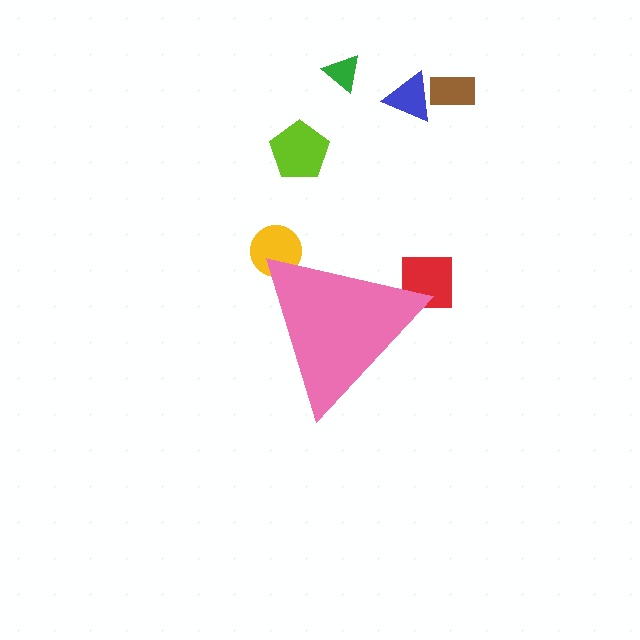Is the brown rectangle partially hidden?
No, the brown rectangle is fully visible.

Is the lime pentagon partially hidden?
No, the lime pentagon is fully visible.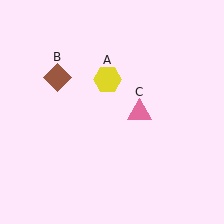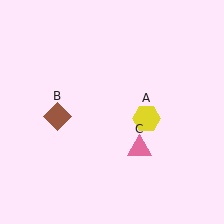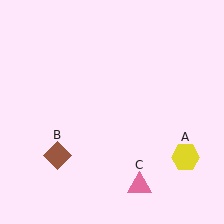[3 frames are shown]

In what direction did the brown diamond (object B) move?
The brown diamond (object B) moved down.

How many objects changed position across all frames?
3 objects changed position: yellow hexagon (object A), brown diamond (object B), pink triangle (object C).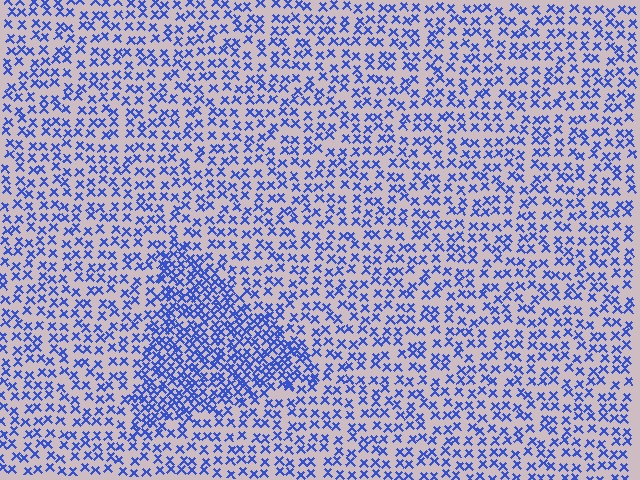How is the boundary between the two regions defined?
The boundary is defined by a change in element density (approximately 2.0x ratio). All elements are the same color, size, and shape.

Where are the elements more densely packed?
The elements are more densely packed inside the triangle boundary.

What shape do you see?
I see a triangle.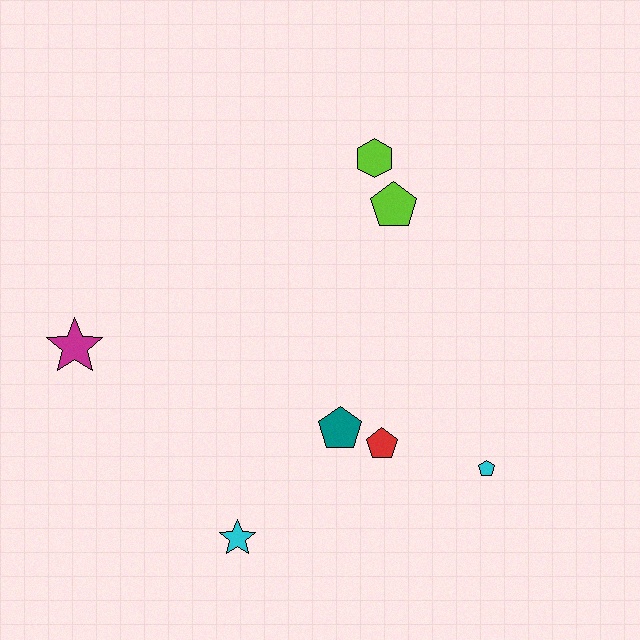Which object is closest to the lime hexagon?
The lime pentagon is closest to the lime hexagon.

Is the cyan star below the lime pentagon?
Yes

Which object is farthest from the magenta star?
The cyan pentagon is farthest from the magenta star.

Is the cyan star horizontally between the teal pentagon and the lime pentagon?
No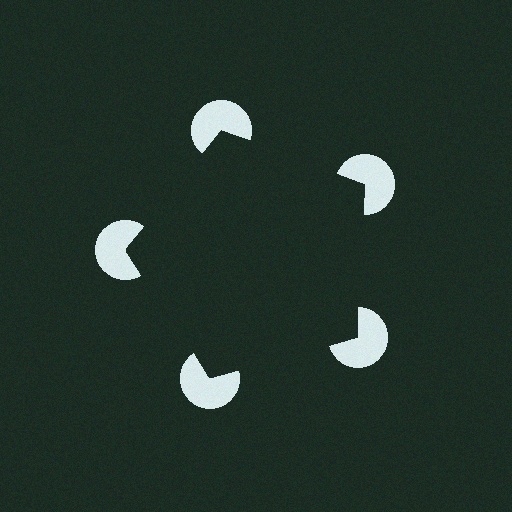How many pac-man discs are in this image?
There are 5 — one at each vertex of the illusory pentagon.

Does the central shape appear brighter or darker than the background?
It typically appears slightly darker than the background, even though no actual brightness change is drawn.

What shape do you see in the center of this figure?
An illusory pentagon — its edges are inferred from the aligned wedge cuts in the pac-man discs, not physically drawn.